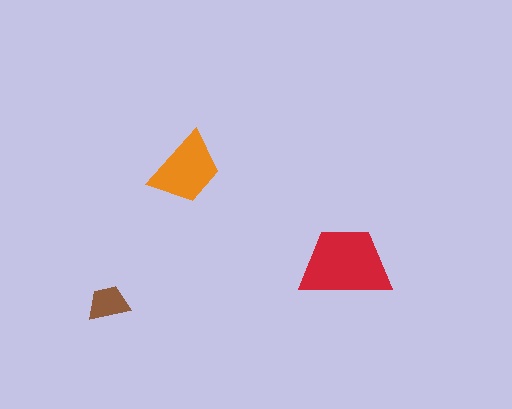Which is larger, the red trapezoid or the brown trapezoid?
The red one.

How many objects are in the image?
There are 3 objects in the image.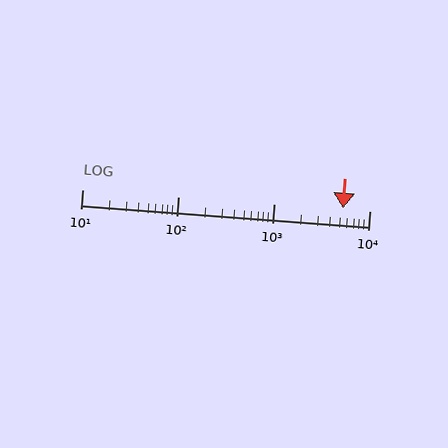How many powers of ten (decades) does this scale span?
The scale spans 3 decades, from 10 to 10000.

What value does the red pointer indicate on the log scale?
The pointer indicates approximately 5300.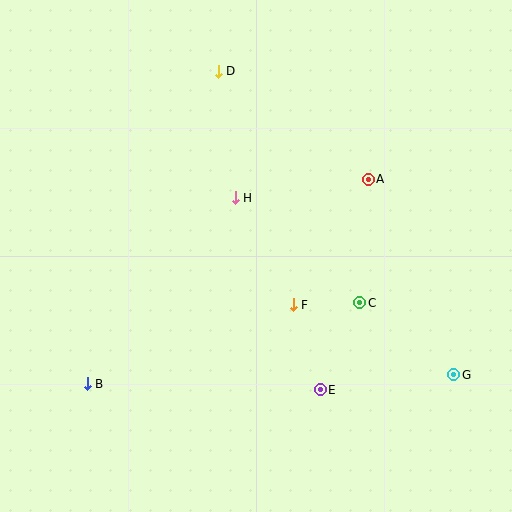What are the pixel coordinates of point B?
Point B is at (87, 384).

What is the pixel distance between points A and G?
The distance between A and G is 213 pixels.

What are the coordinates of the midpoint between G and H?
The midpoint between G and H is at (344, 286).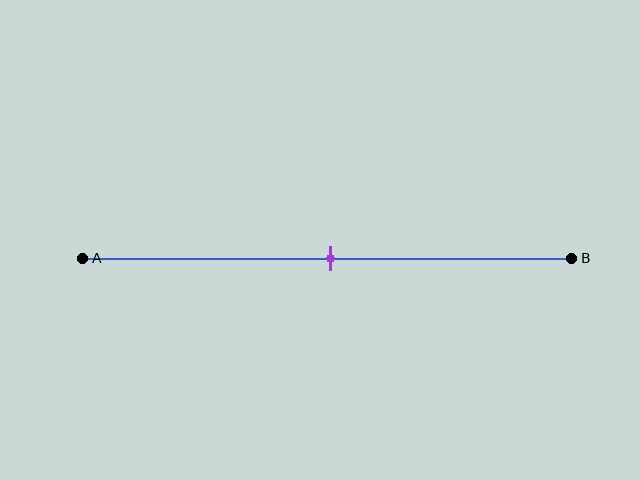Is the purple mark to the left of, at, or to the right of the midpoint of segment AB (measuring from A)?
The purple mark is approximately at the midpoint of segment AB.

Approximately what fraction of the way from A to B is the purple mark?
The purple mark is approximately 50% of the way from A to B.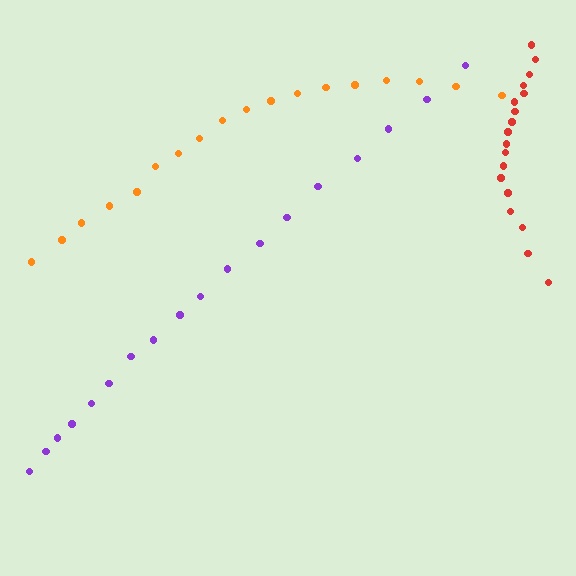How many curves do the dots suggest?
There are 3 distinct paths.